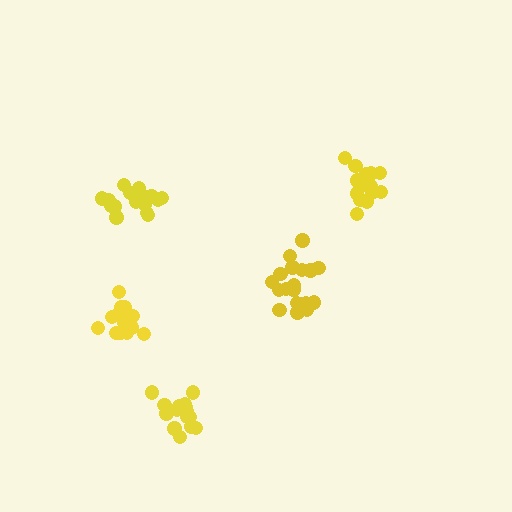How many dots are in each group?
Group 1: 15 dots, Group 2: 16 dots, Group 3: 20 dots, Group 4: 17 dots, Group 5: 17 dots (85 total).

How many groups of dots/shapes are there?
There are 5 groups.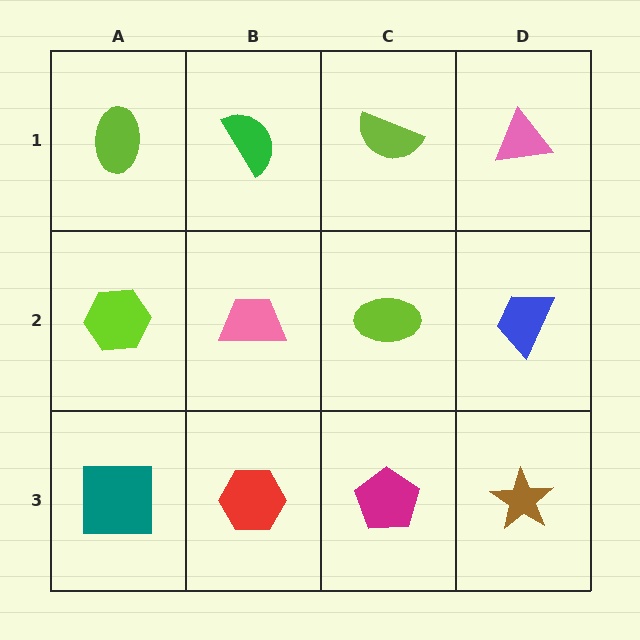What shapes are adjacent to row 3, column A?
A lime hexagon (row 2, column A), a red hexagon (row 3, column B).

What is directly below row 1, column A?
A lime hexagon.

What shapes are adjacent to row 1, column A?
A lime hexagon (row 2, column A), a green semicircle (row 1, column B).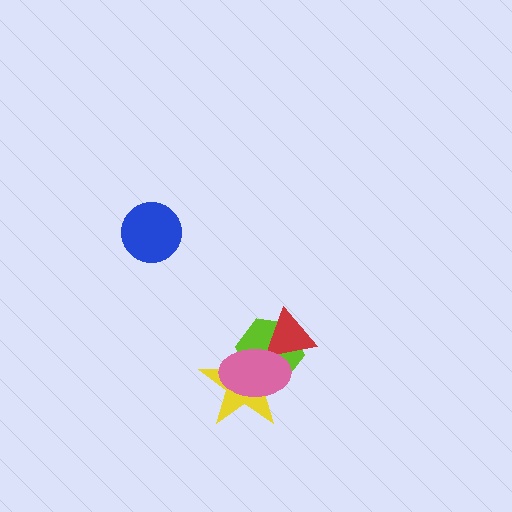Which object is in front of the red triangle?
The pink ellipse is in front of the red triangle.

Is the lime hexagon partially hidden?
Yes, it is partially covered by another shape.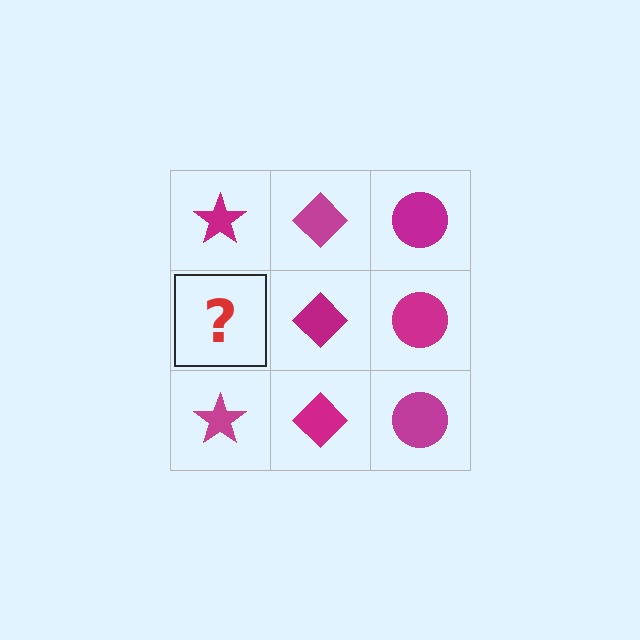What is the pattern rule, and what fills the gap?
The rule is that each column has a consistent shape. The gap should be filled with a magenta star.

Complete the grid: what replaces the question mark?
The question mark should be replaced with a magenta star.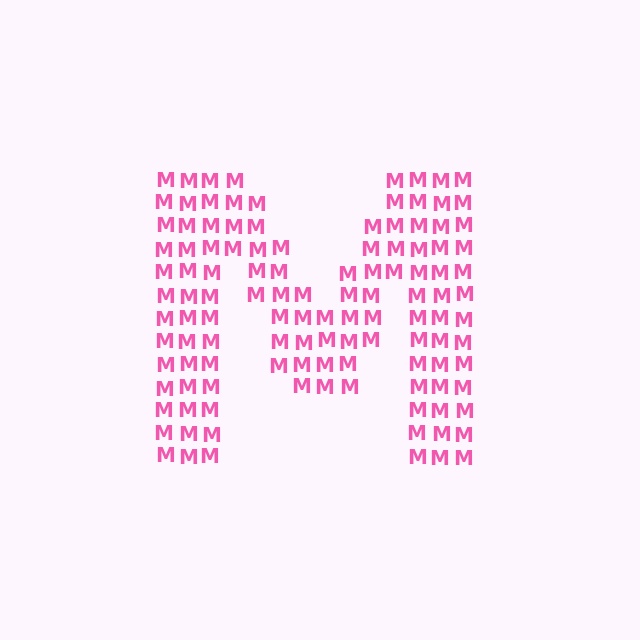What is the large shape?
The large shape is the letter M.